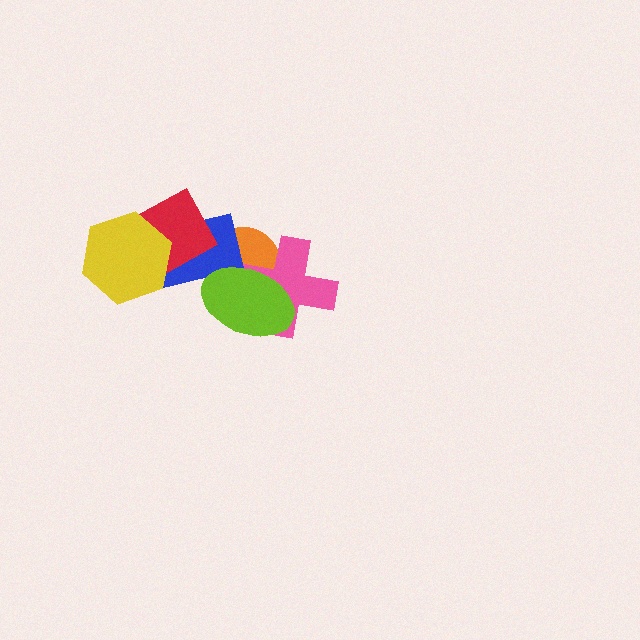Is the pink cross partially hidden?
Yes, it is partially covered by another shape.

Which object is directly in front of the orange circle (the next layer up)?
The pink cross is directly in front of the orange circle.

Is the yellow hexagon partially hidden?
No, no other shape covers it.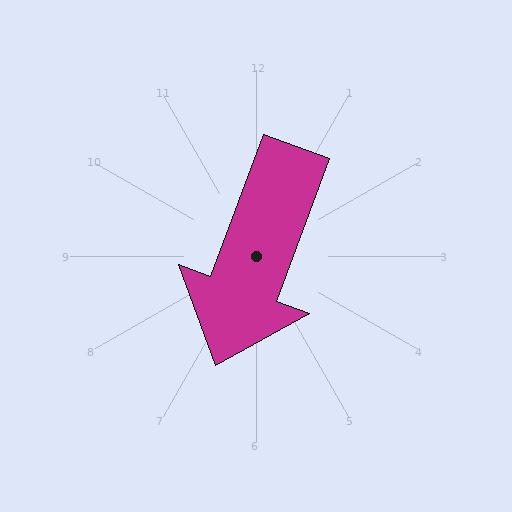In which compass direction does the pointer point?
South.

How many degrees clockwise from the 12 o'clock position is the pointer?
Approximately 200 degrees.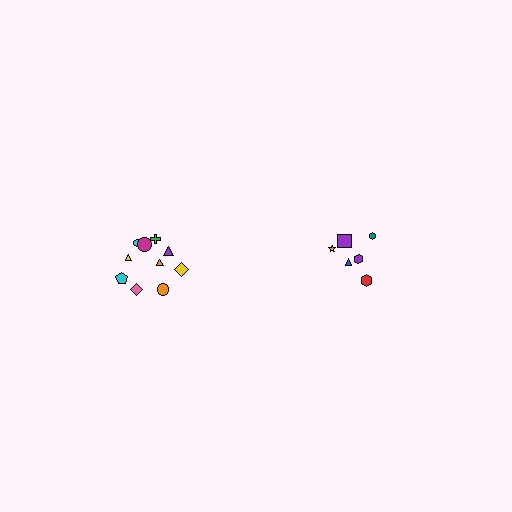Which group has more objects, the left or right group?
The left group.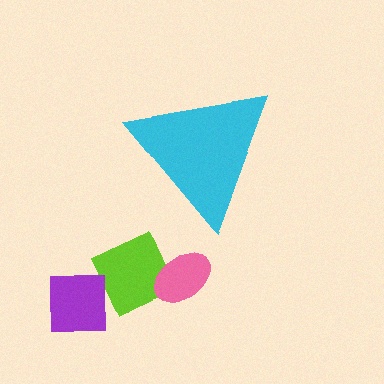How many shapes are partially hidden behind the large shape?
0 shapes are partially hidden.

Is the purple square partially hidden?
No, the purple square is fully visible.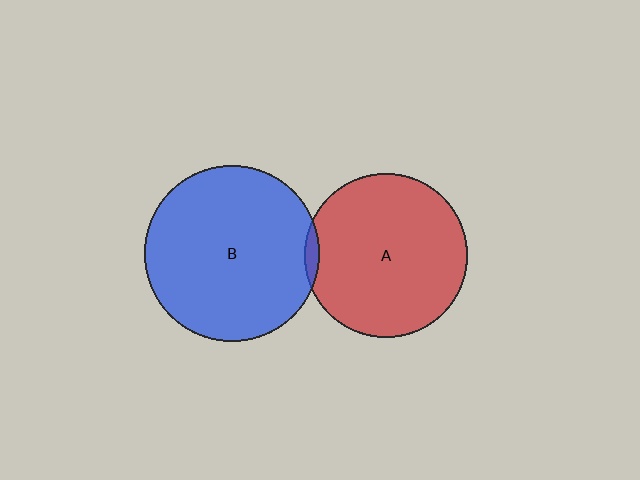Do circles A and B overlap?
Yes.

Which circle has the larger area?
Circle B (blue).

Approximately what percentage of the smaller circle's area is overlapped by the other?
Approximately 5%.